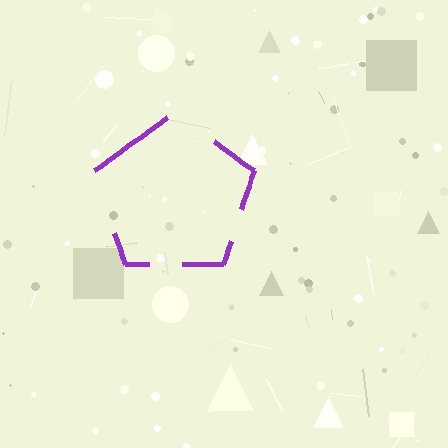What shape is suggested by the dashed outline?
The dashed outline suggests a pentagon.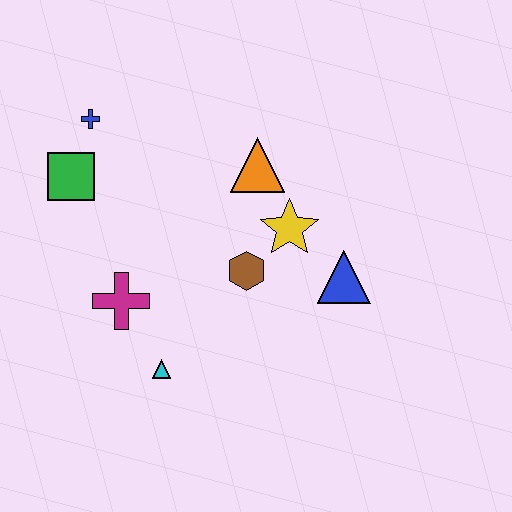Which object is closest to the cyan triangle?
The magenta cross is closest to the cyan triangle.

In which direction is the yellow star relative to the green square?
The yellow star is to the right of the green square.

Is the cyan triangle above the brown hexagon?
No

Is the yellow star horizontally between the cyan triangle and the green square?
No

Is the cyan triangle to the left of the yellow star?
Yes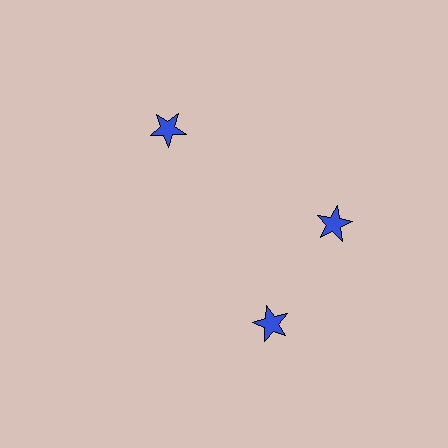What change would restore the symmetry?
The symmetry would be restored by rotating it back into even spacing with its neighbors so that all 3 stars sit at equal angles and equal distance from the center.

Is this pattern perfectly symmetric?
No. The 3 blue stars are arranged in a ring, but one element near the 7 o'clock position is rotated out of alignment along the ring, breaking the 3-fold rotational symmetry.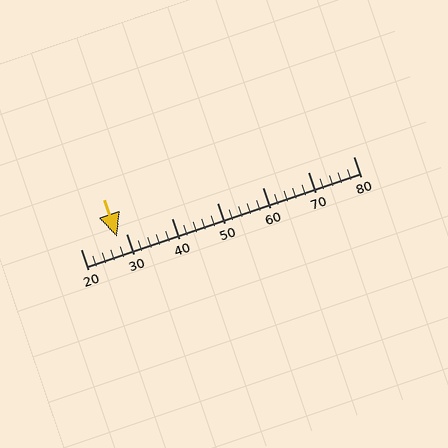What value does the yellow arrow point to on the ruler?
The yellow arrow points to approximately 28.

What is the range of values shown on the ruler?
The ruler shows values from 20 to 80.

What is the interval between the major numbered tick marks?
The major tick marks are spaced 10 units apart.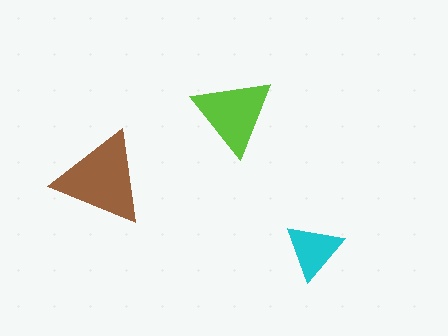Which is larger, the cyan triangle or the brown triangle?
The brown one.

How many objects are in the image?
There are 3 objects in the image.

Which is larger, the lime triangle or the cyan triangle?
The lime one.